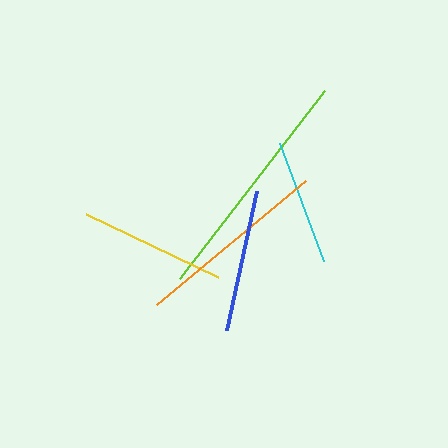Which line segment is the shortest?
The cyan line is the shortest at approximately 126 pixels.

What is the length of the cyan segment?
The cyan segment is approximately 126 pixels long.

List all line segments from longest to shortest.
From longest to shortest: lime, orange, yellow, blue, cyan.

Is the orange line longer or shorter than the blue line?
The orange line is longer than the blue line.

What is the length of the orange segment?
The orange segment is approximately 194 pixels long.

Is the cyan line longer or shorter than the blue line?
The blue line is longer than the cyan line.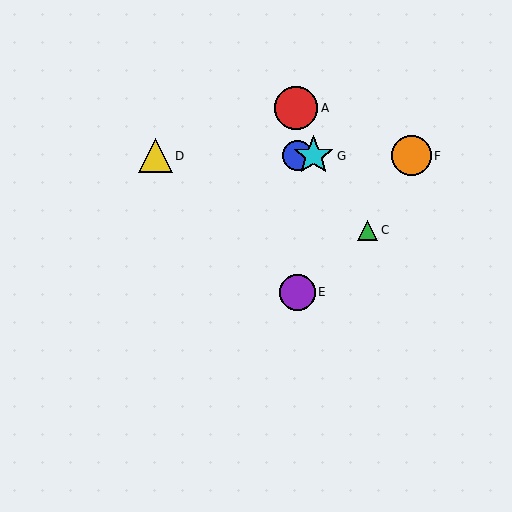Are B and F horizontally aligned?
Yes, both are at y≈156.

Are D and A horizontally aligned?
No, D is at y≈156 and A is at y≈108.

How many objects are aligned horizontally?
4 objects (B, D, F, G) are aligned horizontally.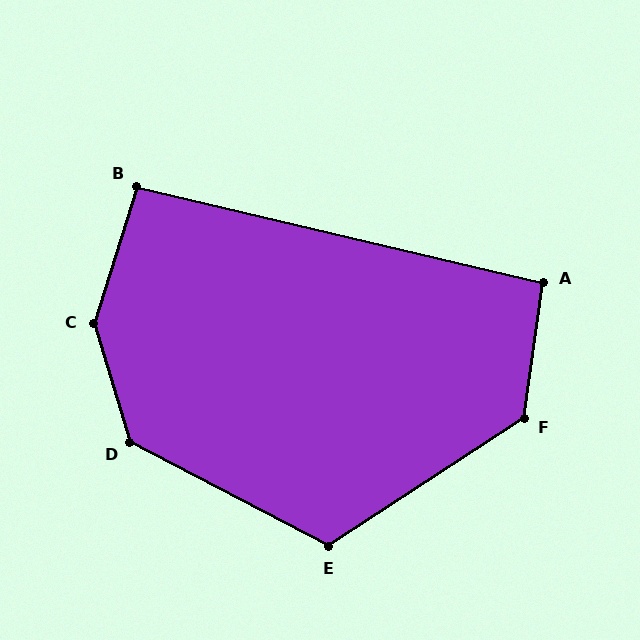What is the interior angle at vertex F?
Approximately 131 degrees (obtuse).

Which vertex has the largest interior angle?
C, at approximately 146 degrees.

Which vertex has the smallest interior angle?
B, at approximately 94 degrees.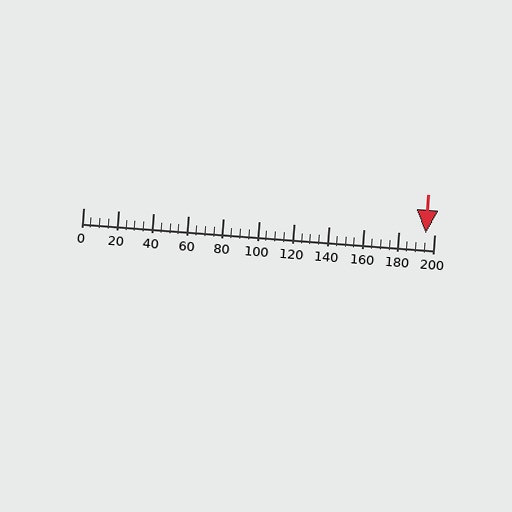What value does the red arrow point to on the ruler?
The red arrow points to approximately 195.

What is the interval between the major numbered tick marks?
The major tick marks are spaced 20 units apart.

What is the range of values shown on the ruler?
The ruler shows values from 0 to 200.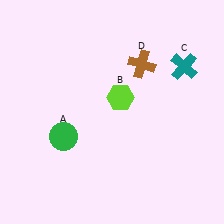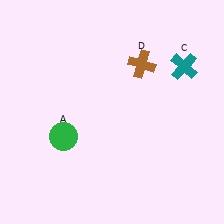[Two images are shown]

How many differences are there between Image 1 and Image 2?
There is 1 difference between the two images.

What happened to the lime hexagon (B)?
The lime hexagon (B) was removed in Image 2. It was in the top-right area of Image 1.